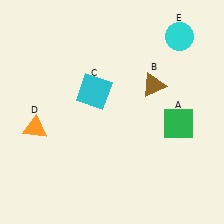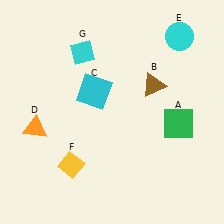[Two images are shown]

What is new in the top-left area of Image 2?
A cyan diamond (G) was added in the top-left area of Image 2.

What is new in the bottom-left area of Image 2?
A yellow diamond (F) was added in the bottom-left area of Image 2.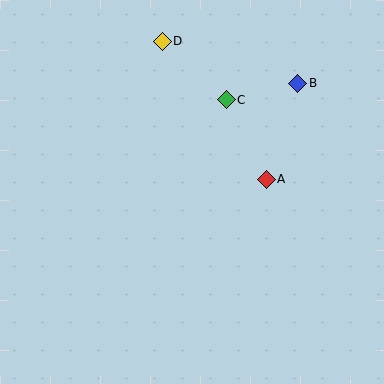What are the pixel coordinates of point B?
Point B is at (298, 83).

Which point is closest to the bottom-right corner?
Point A is closest to the bottom-right corner.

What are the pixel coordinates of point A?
Point A is at (266, 179).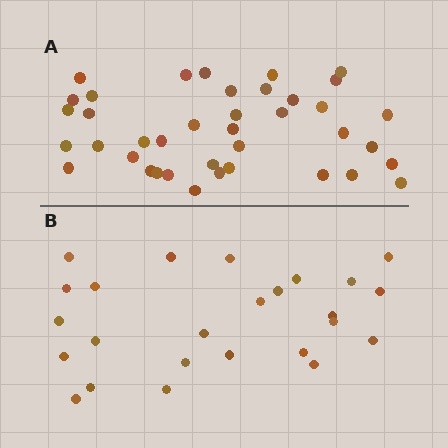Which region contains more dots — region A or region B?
Region A (the top region) has more dots.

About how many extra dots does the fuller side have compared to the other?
Region A has approximately 15 more dots than region B.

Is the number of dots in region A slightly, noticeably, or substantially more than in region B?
Region A has substantially more. The ratio is roughly 1.6 to 1.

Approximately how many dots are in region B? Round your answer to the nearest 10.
About 20 dots. (The exact count is 25, which rounds to 20.)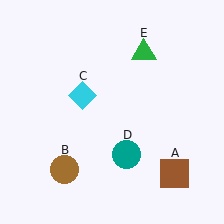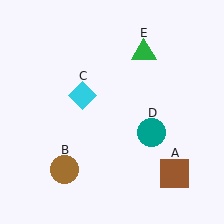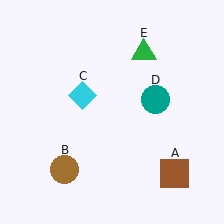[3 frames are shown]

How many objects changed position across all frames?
1 object changed position: teal circle (object D).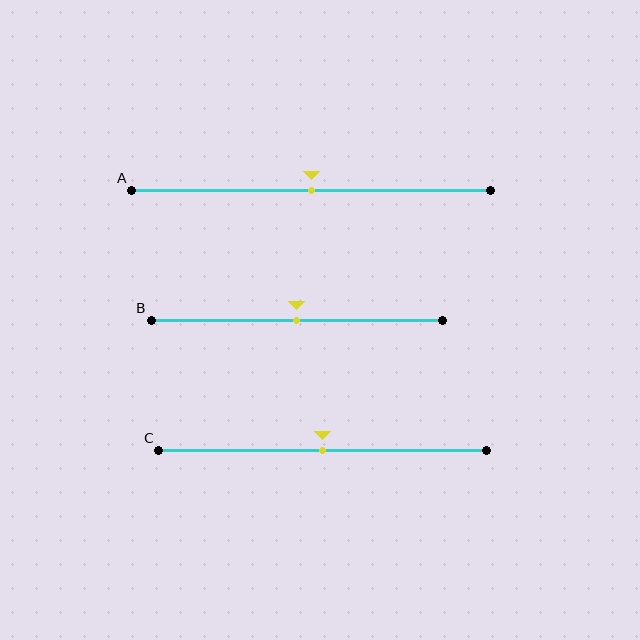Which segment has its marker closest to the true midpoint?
Segment A has its marker closest to the true midpoint.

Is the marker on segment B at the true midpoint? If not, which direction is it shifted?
Yes, the marker on segment B is at the true midpoint.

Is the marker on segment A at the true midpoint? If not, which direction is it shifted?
Yes, the marker on segment A is at the true midpoint.